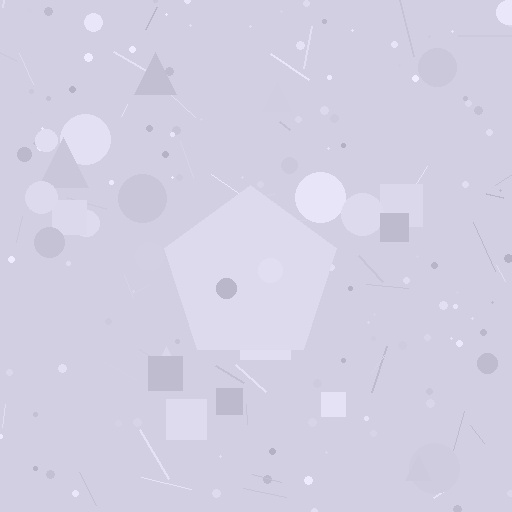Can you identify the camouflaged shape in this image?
The camouflaged shape is a pentagon.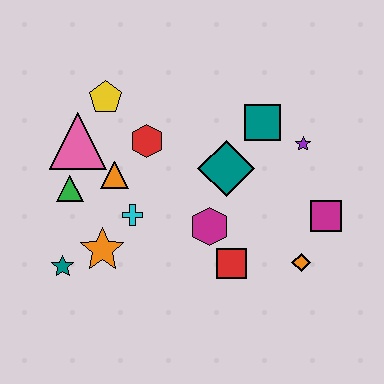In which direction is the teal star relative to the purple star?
The teal star is to the left of the purple star.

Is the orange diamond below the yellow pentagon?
Yes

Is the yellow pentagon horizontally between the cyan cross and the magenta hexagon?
No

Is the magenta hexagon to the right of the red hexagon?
Yes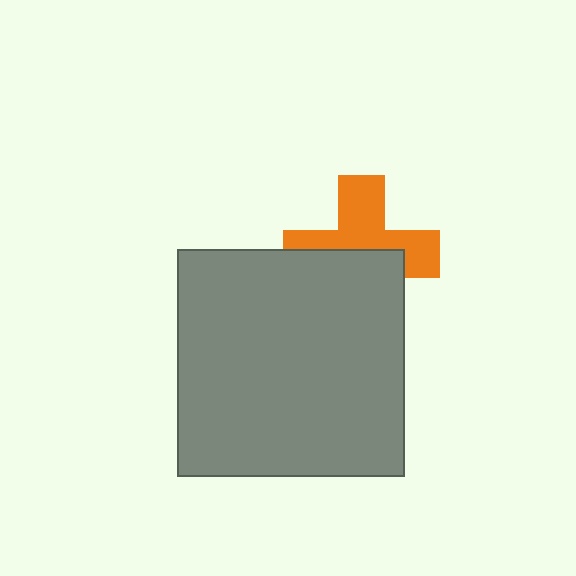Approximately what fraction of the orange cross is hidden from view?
Roughly 47% of the orange cross is hidden behind the gray square.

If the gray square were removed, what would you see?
You would see the complete orange cross.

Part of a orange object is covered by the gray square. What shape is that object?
It is a cross.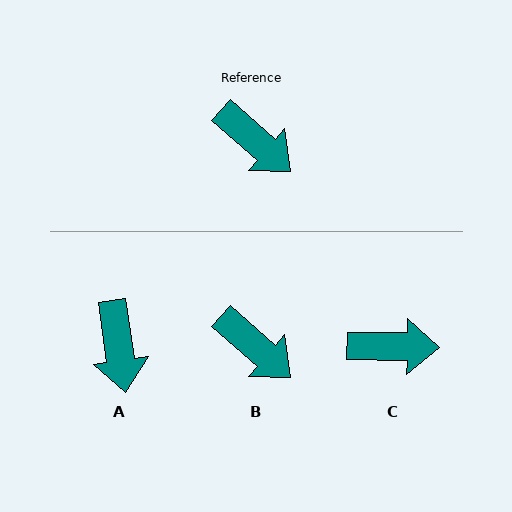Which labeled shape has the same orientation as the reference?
B.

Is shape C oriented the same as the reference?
No, it is off by about 41 degrees.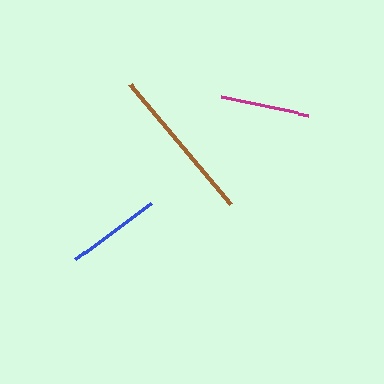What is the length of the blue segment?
The blue segment is approximately 95 pixels long.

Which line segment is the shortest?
The magenta line is the shortest at approximately 89 pixels.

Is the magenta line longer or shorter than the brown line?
The brown line is longer than the magenta line.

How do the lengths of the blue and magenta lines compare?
The blue and magenta lines are approximately the same length.